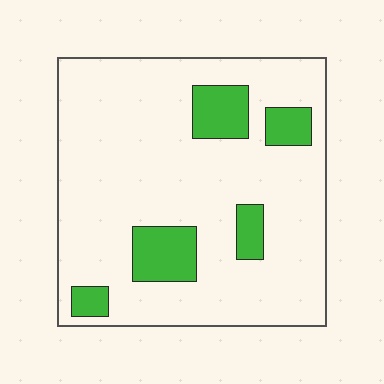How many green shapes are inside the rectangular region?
5.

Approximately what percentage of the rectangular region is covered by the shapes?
Approximately 15%.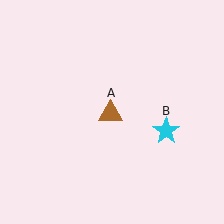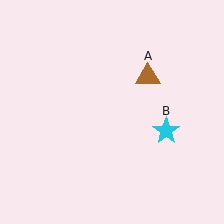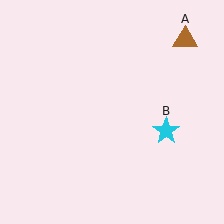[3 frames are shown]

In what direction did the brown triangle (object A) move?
The brown triangle (object A) moved up and to the right.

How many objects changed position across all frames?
1 object changed position: brown triangle (object A).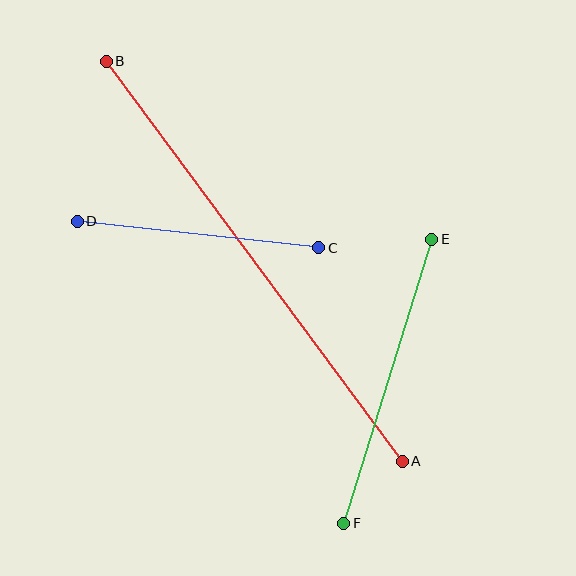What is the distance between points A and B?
The distance is approximately 498 pixels.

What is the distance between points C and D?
The distance is approximately 243 pixels.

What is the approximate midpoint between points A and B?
The midpoint is at approximately (254, 261) pixels.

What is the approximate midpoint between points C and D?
The midpoint is at approximately (198, 234) pixels.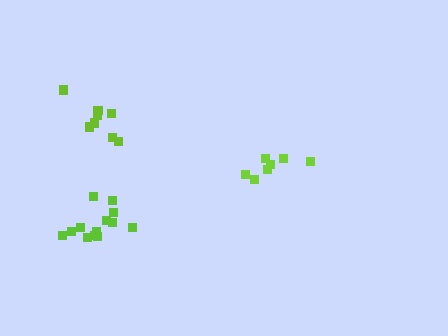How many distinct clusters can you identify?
There are 3 distinct clusters.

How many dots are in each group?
Group 1: 13 dots, Group 2: 8 dots, Group 3: 7 dots (28 total).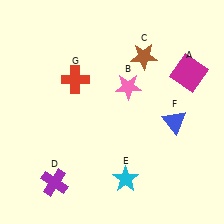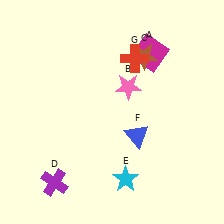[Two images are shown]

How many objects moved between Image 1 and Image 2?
3 objects moved between the two images.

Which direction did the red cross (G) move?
The red cross (G) moved right.